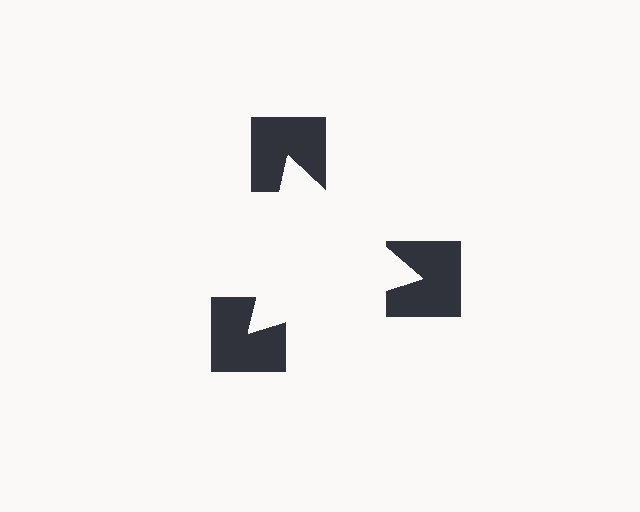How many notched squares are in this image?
There are 3 — one at each vertex of the illusory triangle.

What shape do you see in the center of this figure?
An illusory triangle — its edges are inferred from the aligned wedge cuts in the notched squares, not physically drawn.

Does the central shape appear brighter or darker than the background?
It typically appears slightly brighter than the background, even though no actual brightness change is drawn.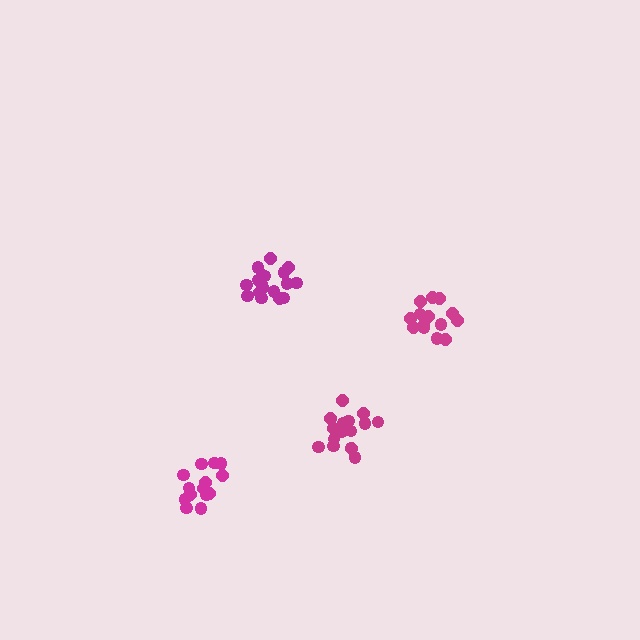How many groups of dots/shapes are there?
There are 4 groups.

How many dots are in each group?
Group 1: 15 dots, Group 2: 14 dots, Group 3: 18 dots, Group 4: 18 dots (65 total).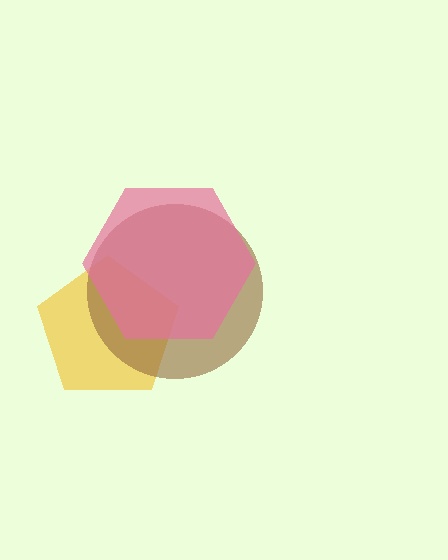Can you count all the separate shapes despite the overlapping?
Yes, there are 3 separate shapes.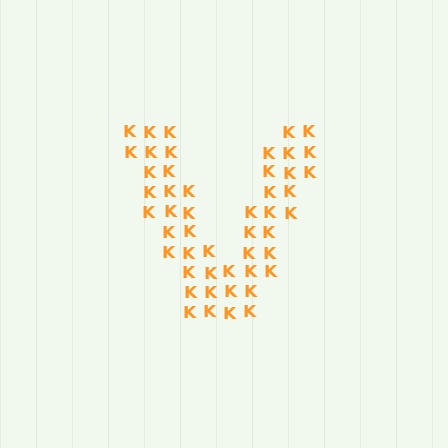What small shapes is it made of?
It is made of small letter K's.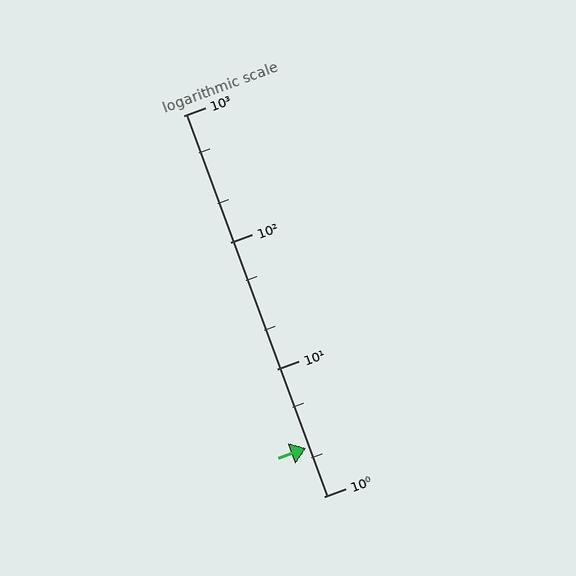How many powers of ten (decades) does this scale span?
The scale spans 3 decades, from 1 to 1000.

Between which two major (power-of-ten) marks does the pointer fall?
The pointer is between 1 and 10.